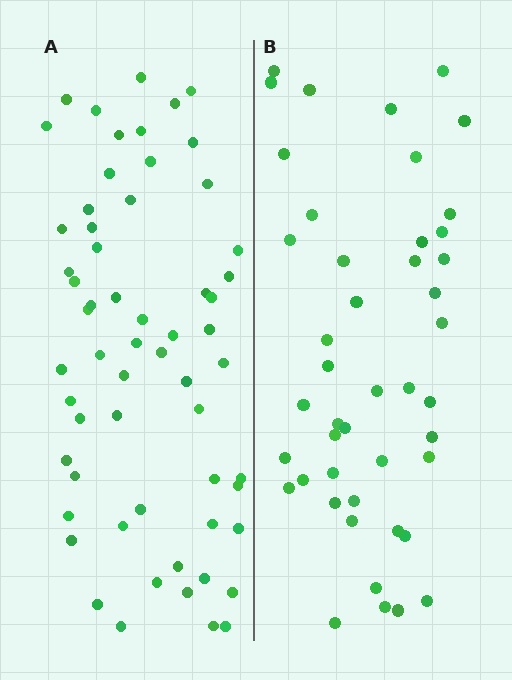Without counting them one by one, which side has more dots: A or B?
Region A (the left region) has more dots.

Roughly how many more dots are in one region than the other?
Region A has approximately 15 more dots than region B.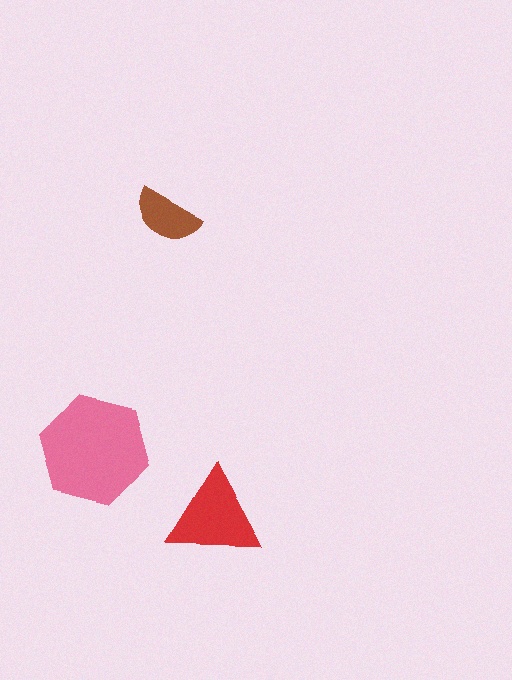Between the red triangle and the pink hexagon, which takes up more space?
The pink hexagon.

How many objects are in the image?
There are 3 objects in the image.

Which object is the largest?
The pink hexagon.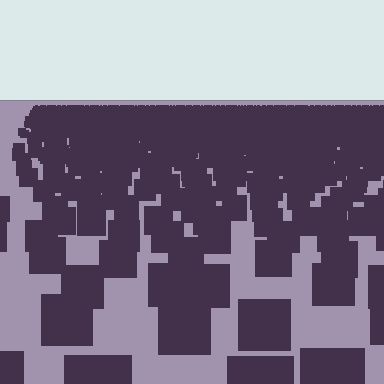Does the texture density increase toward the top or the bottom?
Density increases toward the top.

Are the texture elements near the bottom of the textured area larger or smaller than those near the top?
Larger. Near the bottom, elements are closer to the viewer and appear at a bigger on-screen size.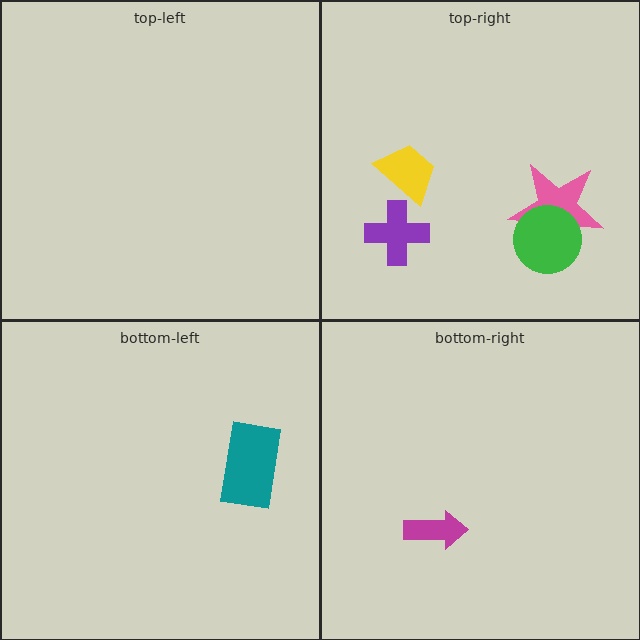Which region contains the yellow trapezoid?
The top-right region.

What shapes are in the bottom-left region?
The teal rectangle.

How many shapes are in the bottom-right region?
1.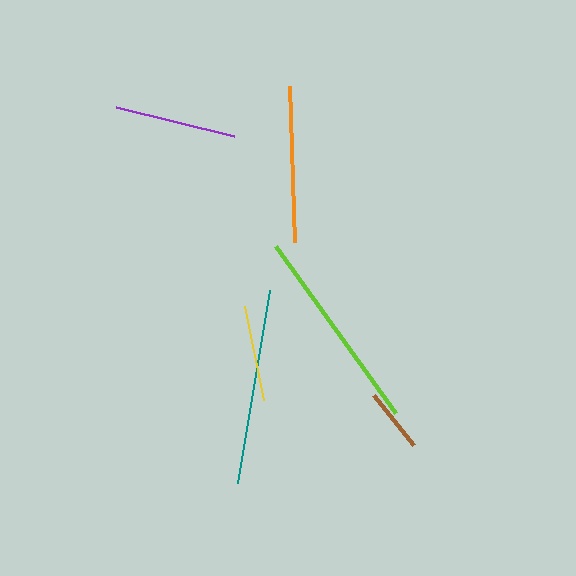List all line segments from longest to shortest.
From longest to shortest: lime, teal, orange, purple, yellow, brown.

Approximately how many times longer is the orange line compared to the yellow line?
The orange line is approximately 1.6 times the length of the yellow line.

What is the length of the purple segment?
The purple segment is approximately 122 pixels long.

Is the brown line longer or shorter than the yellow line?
The yellow line is longer than the brown line.